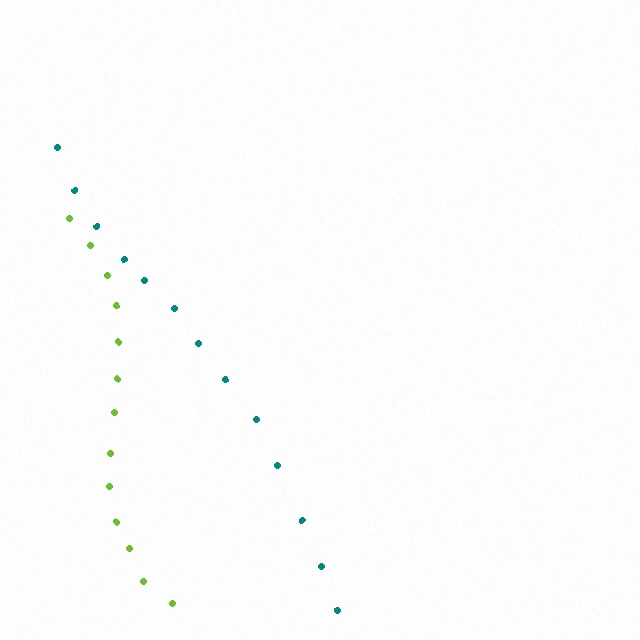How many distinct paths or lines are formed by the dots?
There are 2 distinct paths.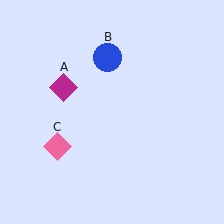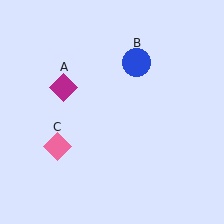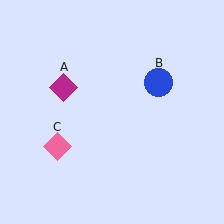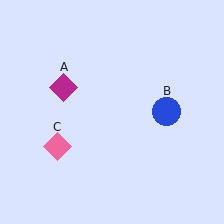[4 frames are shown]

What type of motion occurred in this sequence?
The blue circle (object B) rotated clockwise around the center of the scene.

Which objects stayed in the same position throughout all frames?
Magenta diamond (object A) and pink diamond (object C) remained stationary.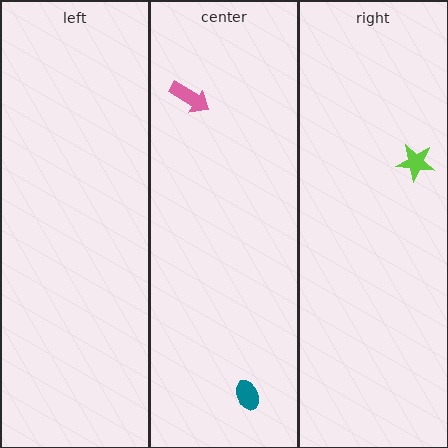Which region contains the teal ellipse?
The center region.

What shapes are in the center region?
The teal ellipse, the pink arrow.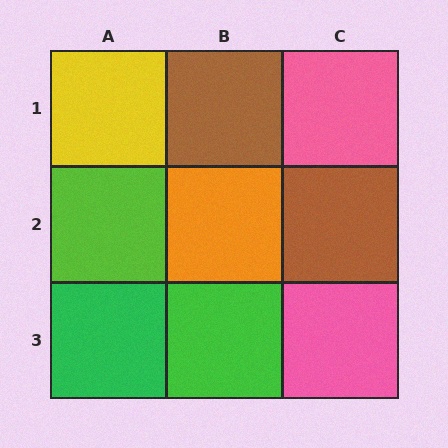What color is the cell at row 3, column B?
Green.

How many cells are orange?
1 cell is orange.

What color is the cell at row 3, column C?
Pink.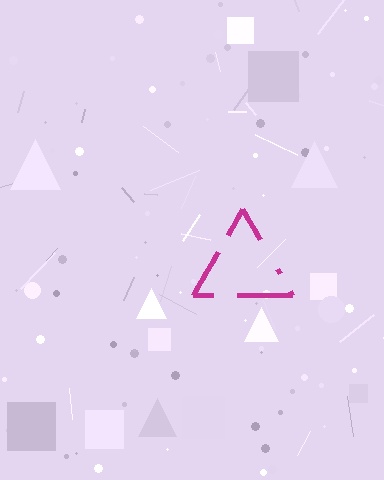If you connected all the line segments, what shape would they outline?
They would outline a triangle.